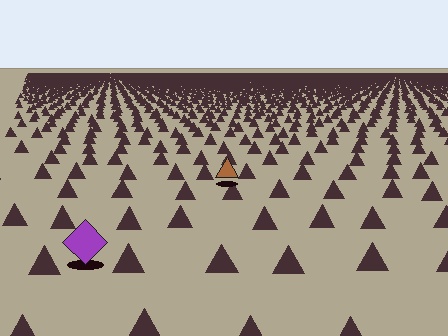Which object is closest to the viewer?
The purple diamond is closest. The texture marks near it are larger and more spread out.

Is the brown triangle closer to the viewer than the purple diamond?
No. The purple diamond is closer — you can tell from the texture gradient: the ground texture is coarser near it.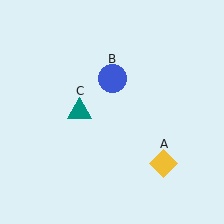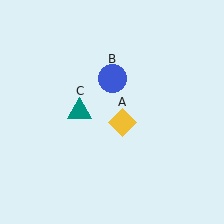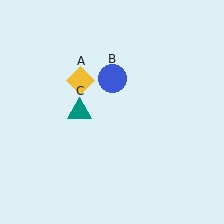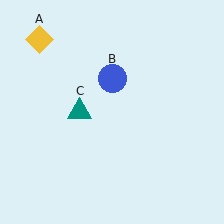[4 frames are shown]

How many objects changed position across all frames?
1 object changed position: yellow diamond (object A).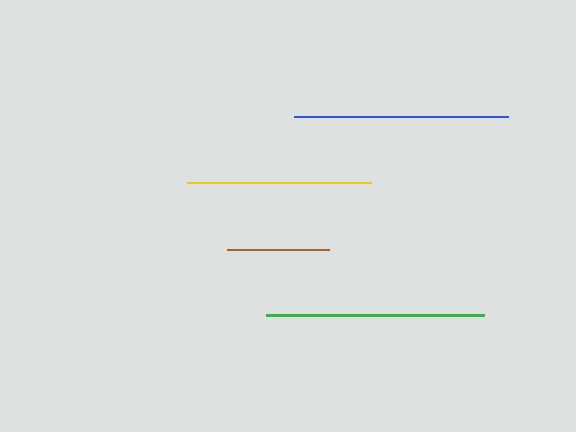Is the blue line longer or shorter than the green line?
The green line is longer than the blue line.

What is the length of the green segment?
The green segment is approximately 218 pixels long.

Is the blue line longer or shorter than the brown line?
The blue line is longer than the brown line.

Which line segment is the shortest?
The brown line is the shortest at approximately 102 pixels.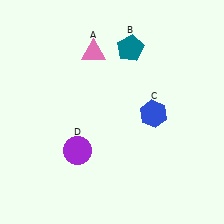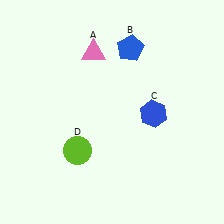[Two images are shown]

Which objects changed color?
B changed from teal to blue. D changed from purple to lime.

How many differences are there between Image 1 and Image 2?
There are 2 differences between the two images.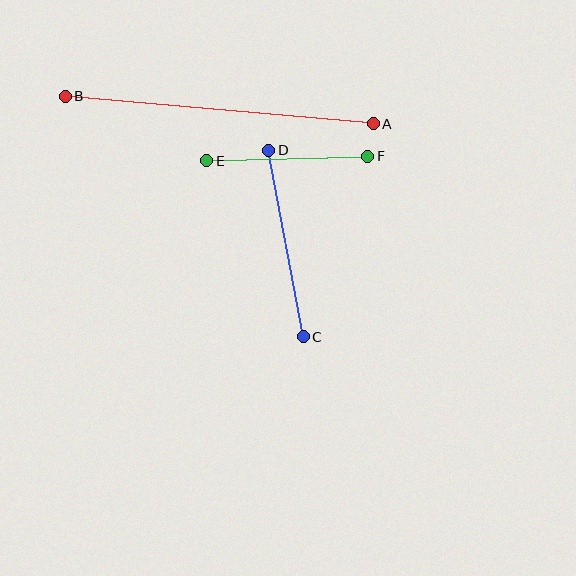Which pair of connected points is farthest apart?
Points A and B are farthest apart.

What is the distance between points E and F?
The distance is approximately 161 pixels.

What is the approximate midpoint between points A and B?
The midpoint is at approximately (219, 110) pixels.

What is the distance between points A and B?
The distance is approximately 309 pixels.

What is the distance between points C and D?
The distance is approximately 190 pixels.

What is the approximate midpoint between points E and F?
The midpoint is at approximately (287, 158) pixels.